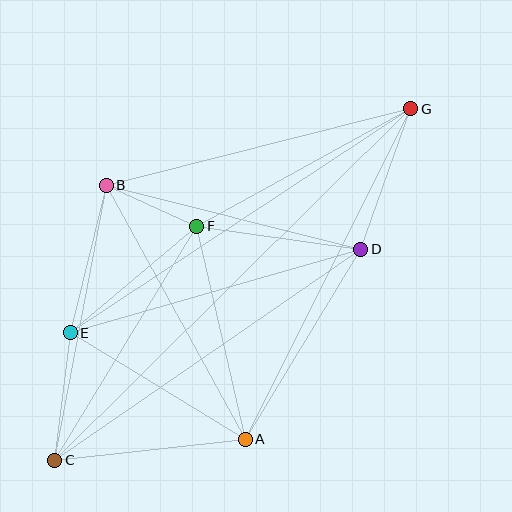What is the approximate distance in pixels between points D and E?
The distance between D and E is approximately 303 pixels.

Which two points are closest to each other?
Points B and F are closest to each other.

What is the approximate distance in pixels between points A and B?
The distance between A and B is approximately 289 pixels.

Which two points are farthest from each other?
Points C and G are farthest from each other.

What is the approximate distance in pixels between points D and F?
The distance between D and F is approximately 166 pixels.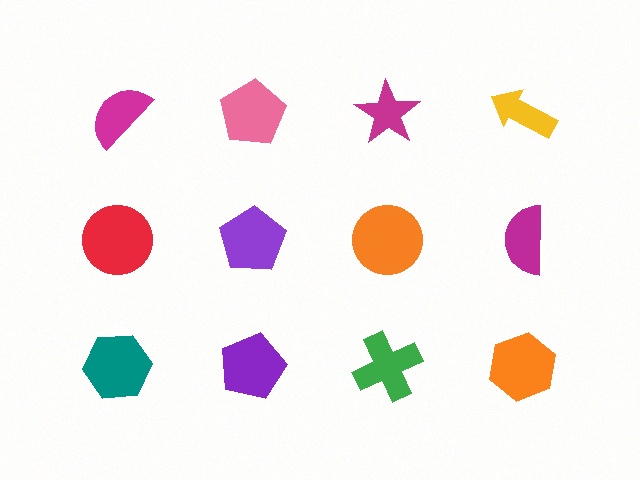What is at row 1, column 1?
A magenta semicircle.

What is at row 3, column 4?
An orange hexagon.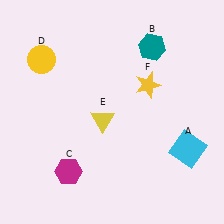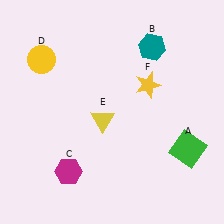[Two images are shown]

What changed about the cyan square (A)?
In Image 1, A is cyan. In Image 2, it changed to green.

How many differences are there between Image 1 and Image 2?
There is 1 difference between the two images.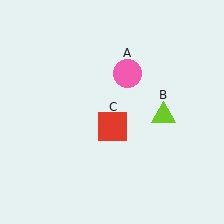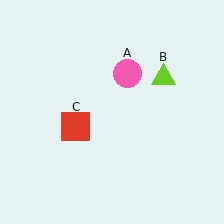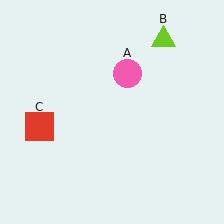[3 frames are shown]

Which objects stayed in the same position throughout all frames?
Pink circle (object A) remained stationary.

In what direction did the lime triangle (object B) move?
The lime triangle (object B) moved up.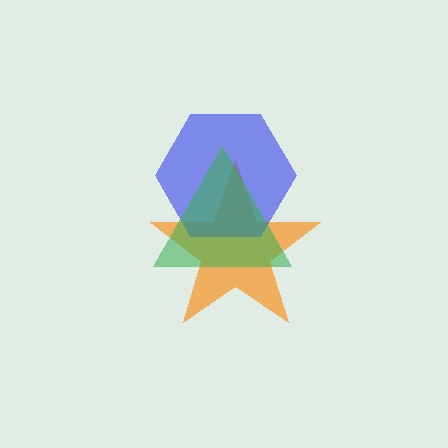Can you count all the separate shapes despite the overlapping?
Yes, there are 3 separate shapes.